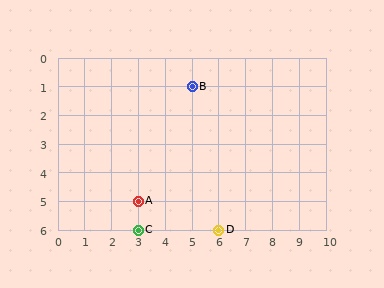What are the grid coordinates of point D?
Point D is at grid coordinates (6, 6).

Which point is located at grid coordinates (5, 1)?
Point B is at (5, 1).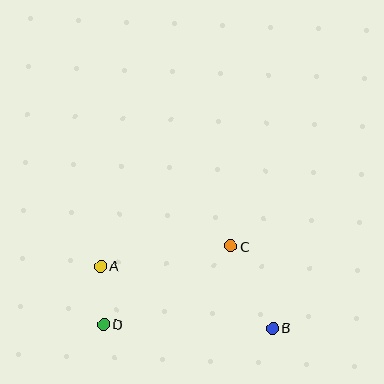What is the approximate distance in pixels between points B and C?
The distance between B and C is approximately 92 pixels.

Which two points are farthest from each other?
Points A and B are farthest from each other.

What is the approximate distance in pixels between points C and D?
The distance between C and D is approximately 150 pixels.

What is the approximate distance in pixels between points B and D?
The distance between B and D is approximately 169 pixels.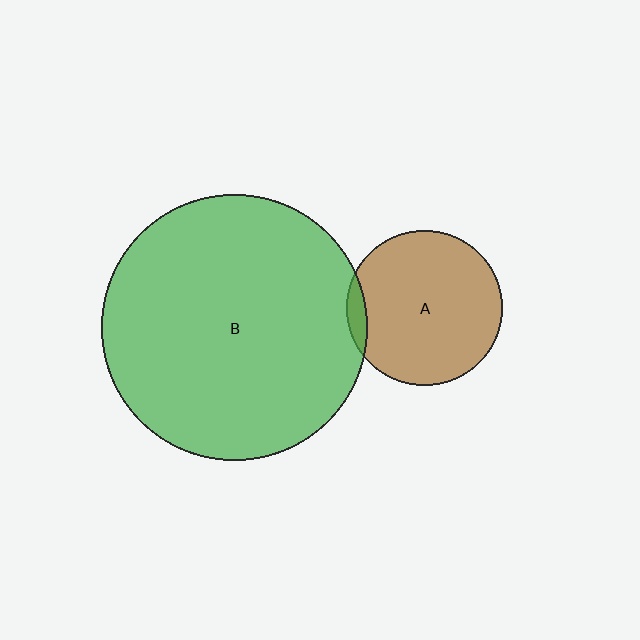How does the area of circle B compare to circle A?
Approximately 2.9 times.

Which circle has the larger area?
Circle B (green).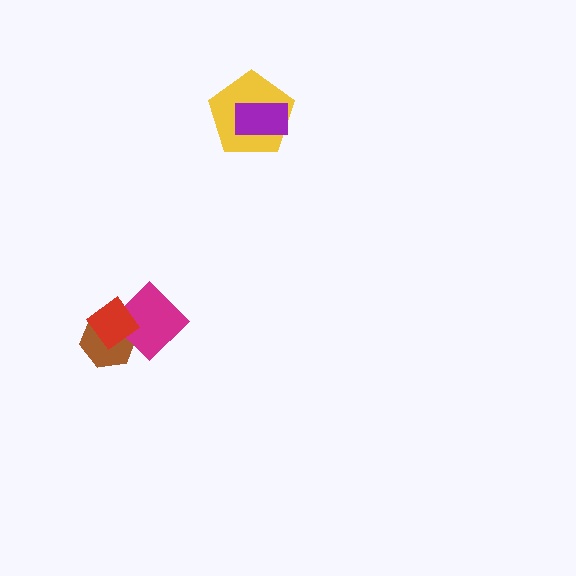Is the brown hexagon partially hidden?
Yes, it is partially covered by another shape.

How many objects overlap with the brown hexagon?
2 objects overlap with the brown hexagon.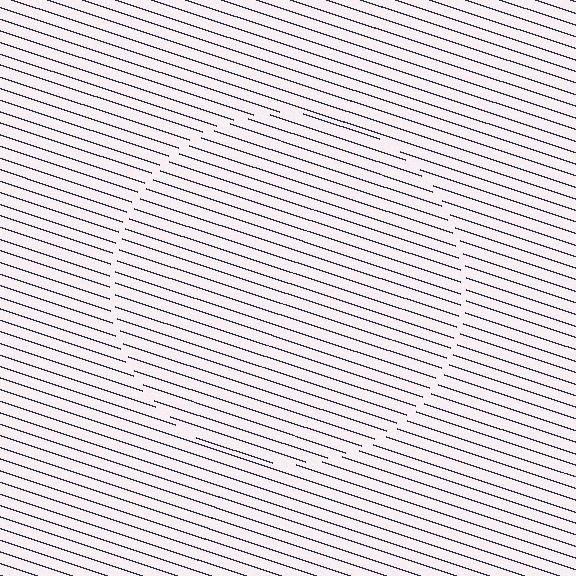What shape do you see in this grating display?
An illusory circle. The interior of the shape contains the same grating, shifted by half a period — the contour is defined by the phase discontinuity where line-ends from the inner and outer gratings abut.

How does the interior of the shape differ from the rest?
The interior of the shape contains the same grating, shifted by half a period — the contour is defined by the phase discontinuity where line-ends from the inner and outer gratings abut.